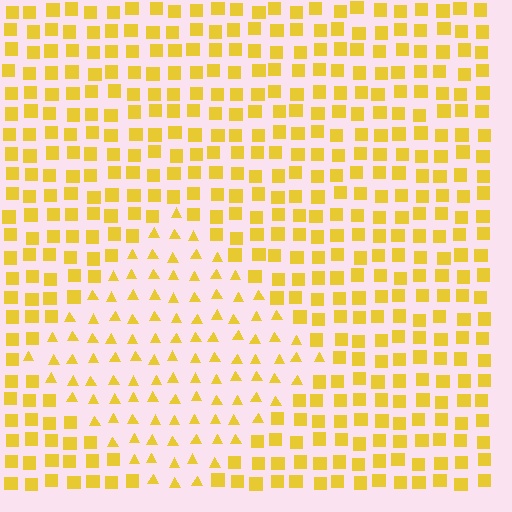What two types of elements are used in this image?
The image uses triangles inside the diamond region and squares outside it.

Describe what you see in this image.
The image is filled with small yellow elements arranged in a uniform grid. A diamond-shaped region contains triangles, while the surrounding area contains squares. The boundary is defined purely by the change in element shape.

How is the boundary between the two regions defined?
The boundary is defined by a change in element shape: triangles inside vs. squares outside. All elements share the same color and spacing.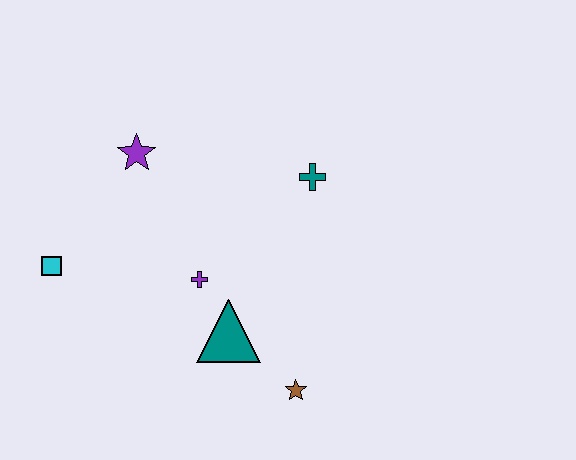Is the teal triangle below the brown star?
No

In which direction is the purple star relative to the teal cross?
The purple star is to the left of the teal cross.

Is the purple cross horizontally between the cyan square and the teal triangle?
Yes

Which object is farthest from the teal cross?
The cyan square is farthest from the teal cross.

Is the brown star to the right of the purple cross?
Yes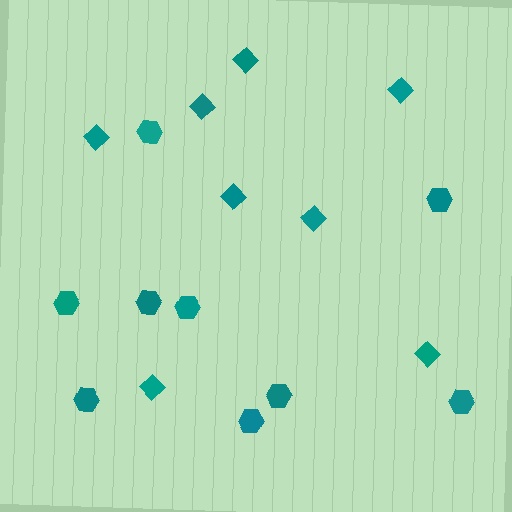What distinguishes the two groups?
There are 2 groups: one group of hexagons (9) and one group of diamonds (8).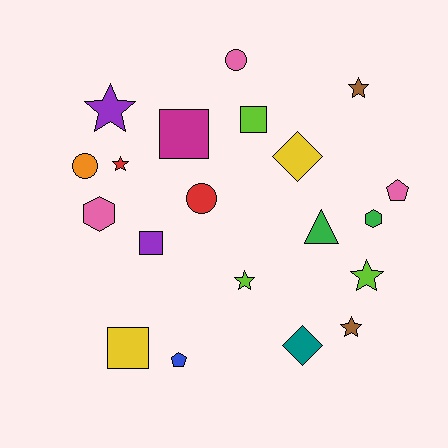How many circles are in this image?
There are 3 circles.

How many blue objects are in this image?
There is 1 blue object.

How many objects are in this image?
There are 20 objects.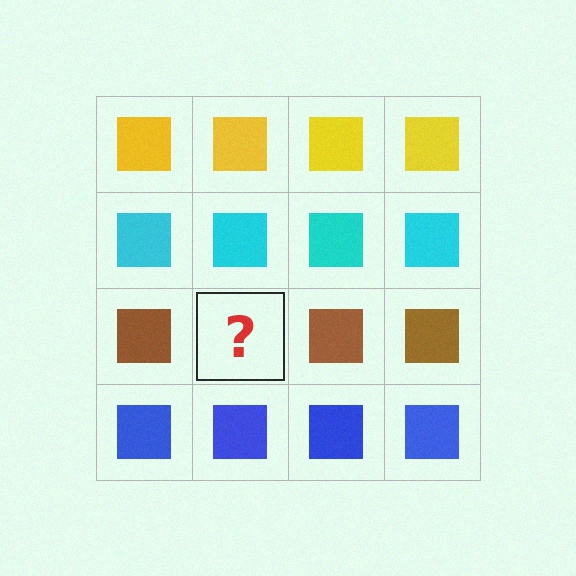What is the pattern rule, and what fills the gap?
The rule is that each row has a consistent color. The gap should be filled with a brown square.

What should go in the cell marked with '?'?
The missing cell should contain a brown square.